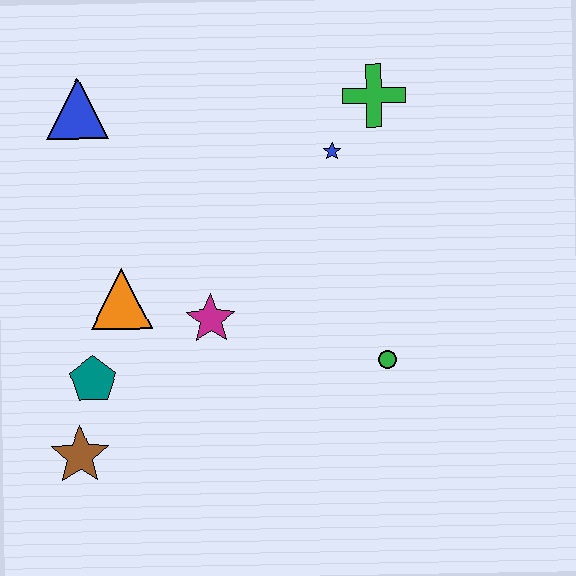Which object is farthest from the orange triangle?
The green cross is farthest from the orange triangle.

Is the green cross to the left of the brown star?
No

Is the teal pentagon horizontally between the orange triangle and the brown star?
Yes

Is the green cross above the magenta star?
Yes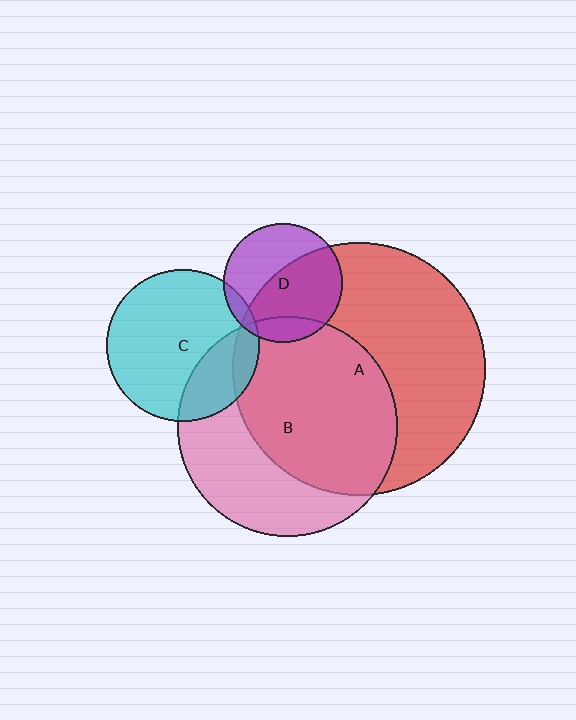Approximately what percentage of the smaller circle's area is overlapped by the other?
Approximately 5%.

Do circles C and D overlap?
Yes.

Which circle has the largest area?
Circle A (red).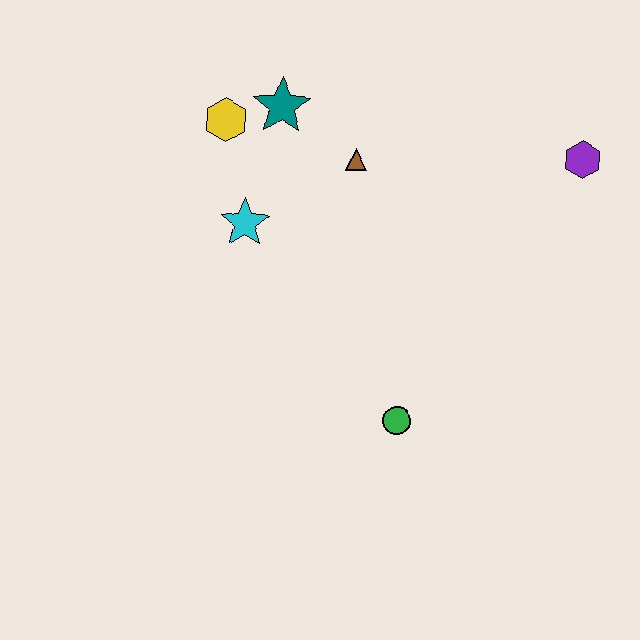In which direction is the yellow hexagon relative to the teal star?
The yellow hexagon is to the left of the teal star.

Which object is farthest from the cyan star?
The purple hexagon is farthest from the cyan star.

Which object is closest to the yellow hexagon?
The teal star is closest to the yellow hexagon.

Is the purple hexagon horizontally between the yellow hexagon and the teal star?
No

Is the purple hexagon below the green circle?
No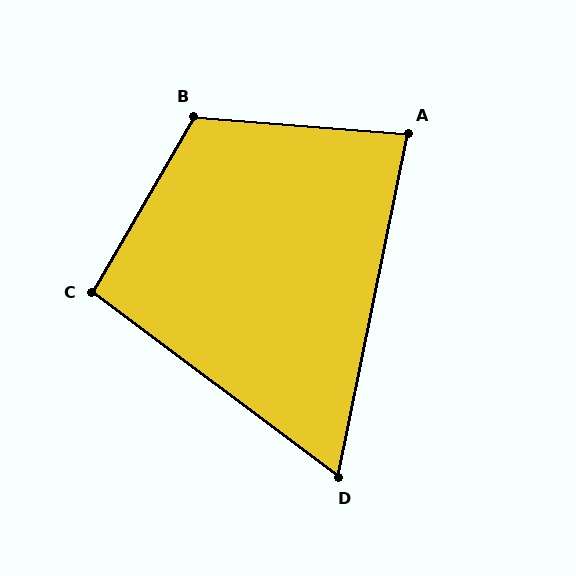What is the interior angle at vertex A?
Approximately 83 degrees (acute).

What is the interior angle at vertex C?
Approximately 97 degrees (obtuse).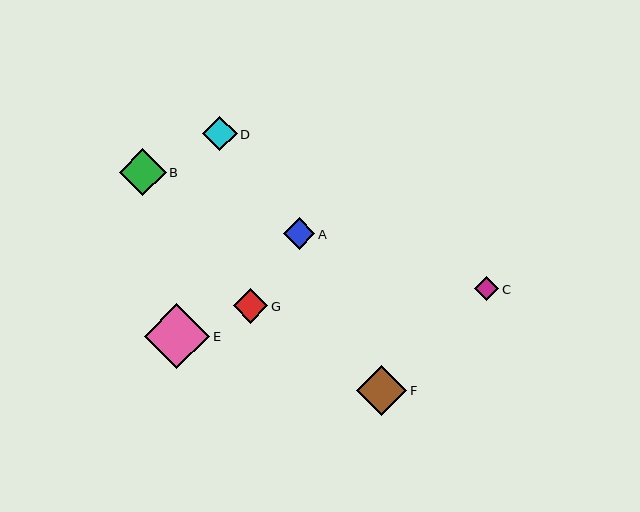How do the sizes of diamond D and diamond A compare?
Diamond D and diamond A are approximately the same size.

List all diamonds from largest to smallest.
From largest to smallest: E, F, B, D, G, A, C.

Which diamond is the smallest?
Diamond C is the smallest with a size of approximately 24 pixels.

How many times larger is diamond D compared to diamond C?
Diamond D is approximately 1.4 times the size of diamond C.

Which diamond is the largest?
Diamond E is the largest with a size of approximately 65 pixels.